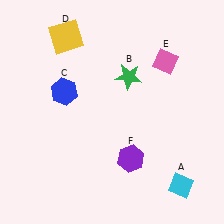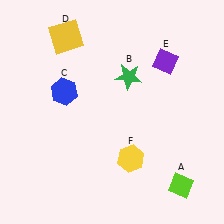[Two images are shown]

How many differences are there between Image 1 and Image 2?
There are 3 differences between the two images.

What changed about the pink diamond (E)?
In Image 1, E is pink. In Image 2, it changed to purple.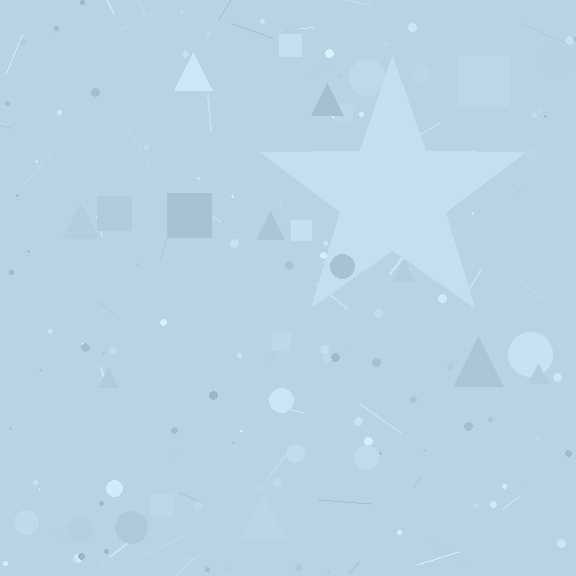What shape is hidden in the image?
A star is hidden in the image.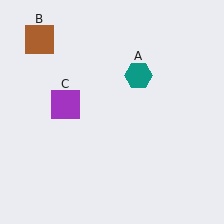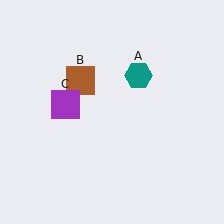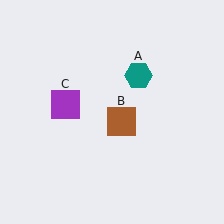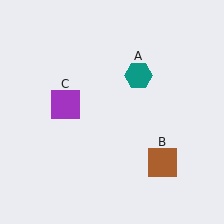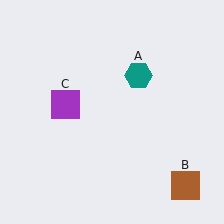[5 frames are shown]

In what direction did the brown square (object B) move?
The brown square (object B) moved down and to the right.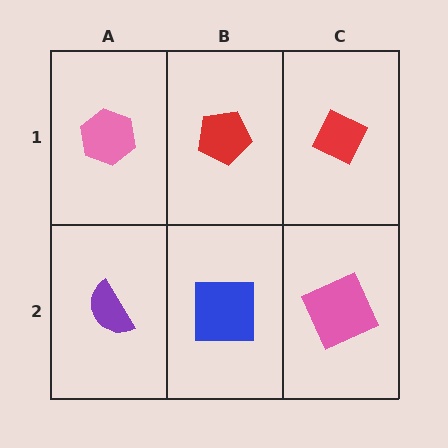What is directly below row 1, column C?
A pink square.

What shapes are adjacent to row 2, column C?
A red diamond (row 1, column C), a blue square (row 2, column B).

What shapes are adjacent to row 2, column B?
A red pentagon (row 1, column B), a purple semicircle (row 2, column A), a pink square (row 2, column C).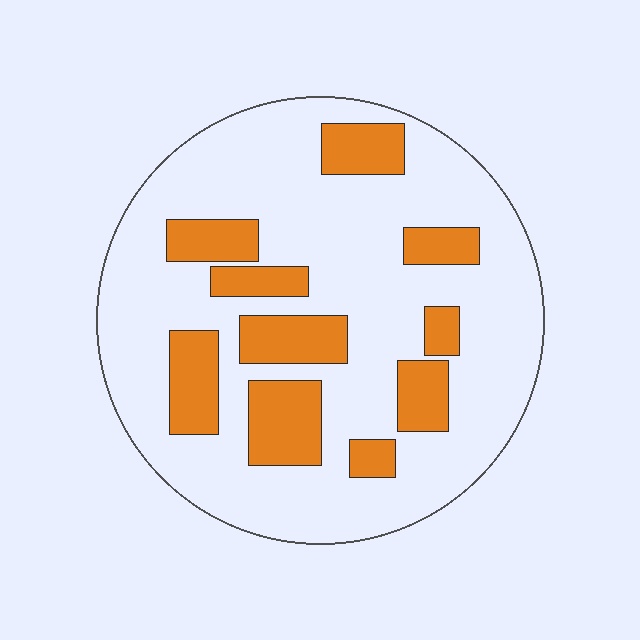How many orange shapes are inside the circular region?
10.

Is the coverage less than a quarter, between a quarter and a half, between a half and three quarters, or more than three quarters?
Less than a quarter.